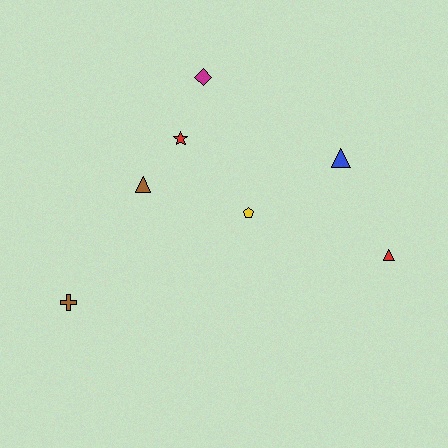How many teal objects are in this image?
There are no teal objects.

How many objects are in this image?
There are 7 objects.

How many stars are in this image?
There is 1 star.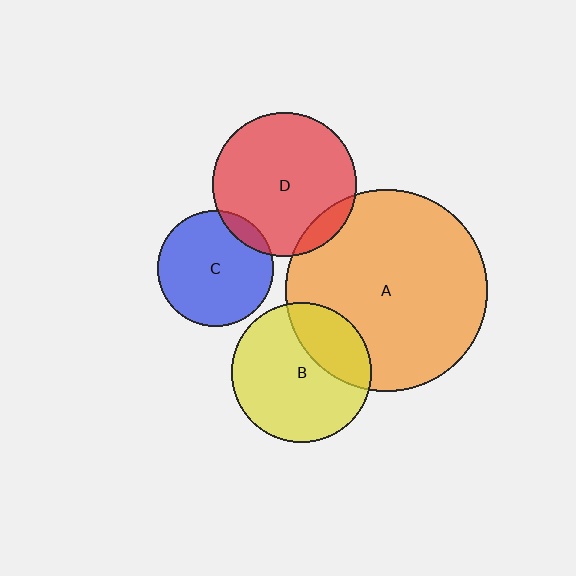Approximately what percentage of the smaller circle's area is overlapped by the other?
Approximately 10%.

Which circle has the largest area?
Circle A (orange).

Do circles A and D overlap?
Yes.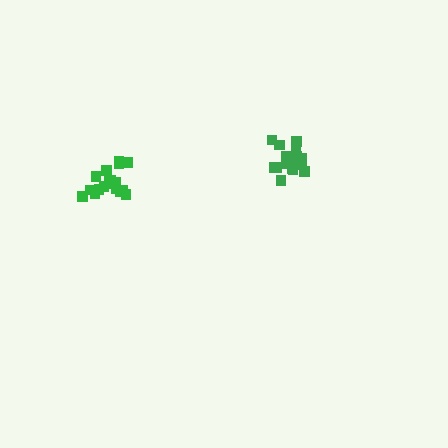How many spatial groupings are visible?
There are 2 spatial groupings.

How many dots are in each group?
Group 1: 17 dots, Group 2: 18 dots (35 total).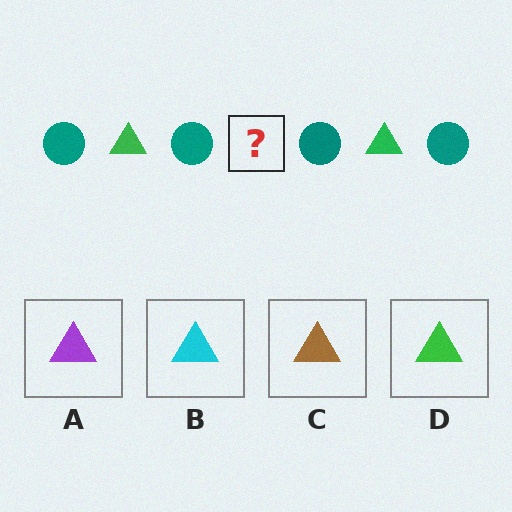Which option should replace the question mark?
Option D.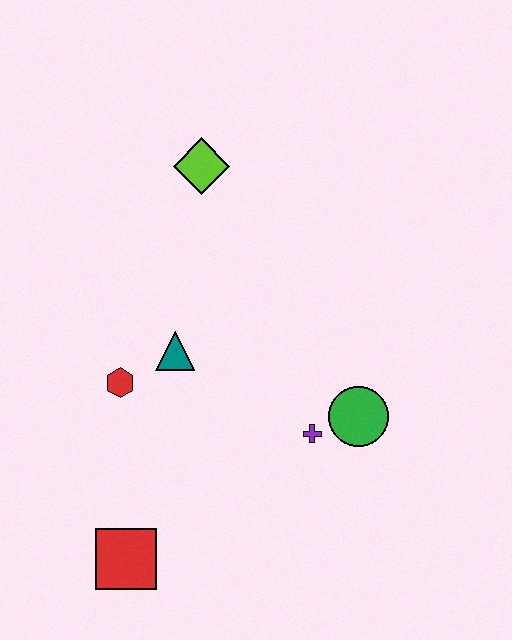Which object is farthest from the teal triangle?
The red square is farthest from the teal triangle.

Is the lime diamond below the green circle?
No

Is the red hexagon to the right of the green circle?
No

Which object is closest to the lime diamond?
The teal triangle is closest to the lime diamond.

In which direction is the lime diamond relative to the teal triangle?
The lime diamond is above the teal triangle.